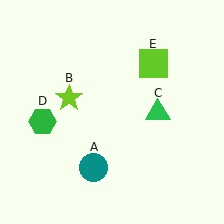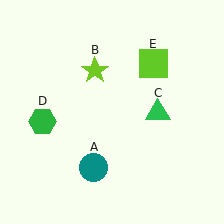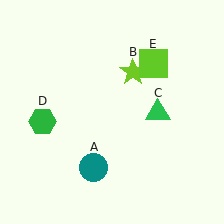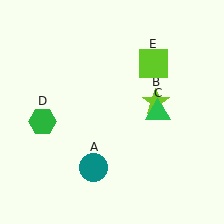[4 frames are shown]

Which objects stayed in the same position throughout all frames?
Teal circle (object A) and green triangle (object C) and green hexagon (object D) and lime square (object E) remained stationary.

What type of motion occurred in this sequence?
The lime star (object B) rotated clockwise around the center of the scene.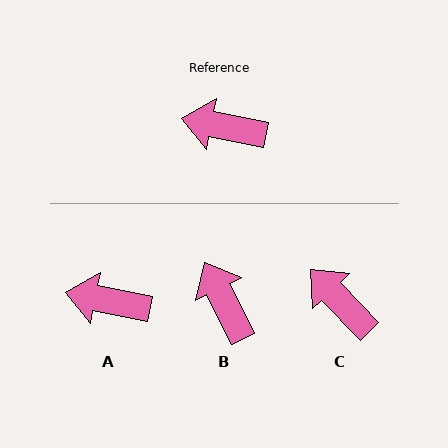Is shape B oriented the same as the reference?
No, it is off by about 52 degrees.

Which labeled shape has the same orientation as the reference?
A.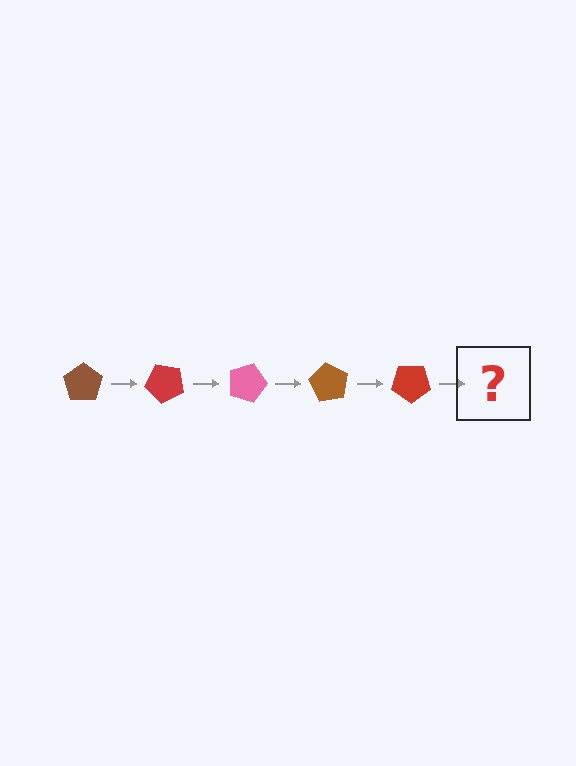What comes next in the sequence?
The next element should be a pink pentagon, rotated 225 degrees from the start.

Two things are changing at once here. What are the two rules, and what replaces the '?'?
The two rules are that it rotates 45 degrees each step and the color cycles through brown, red, and pink. The '?' should be a pink pentagon, rotated 225 degrees from the start.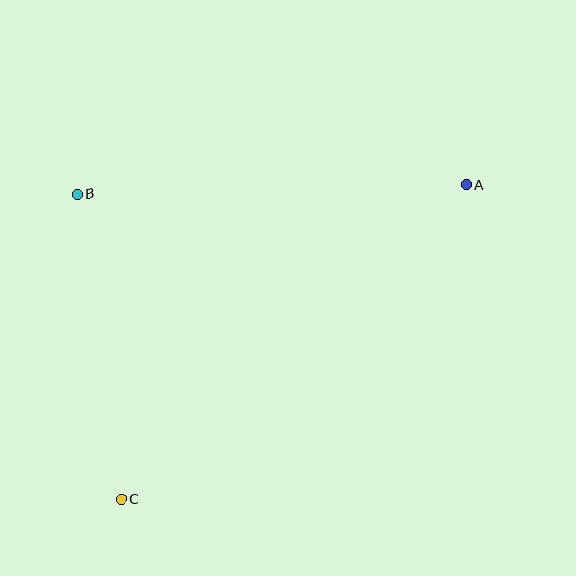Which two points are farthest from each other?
Points A and C are farthest from each other.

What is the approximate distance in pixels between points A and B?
The distance between A and B is approximately 389 pixels.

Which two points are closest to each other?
Points B and C are closest to each other.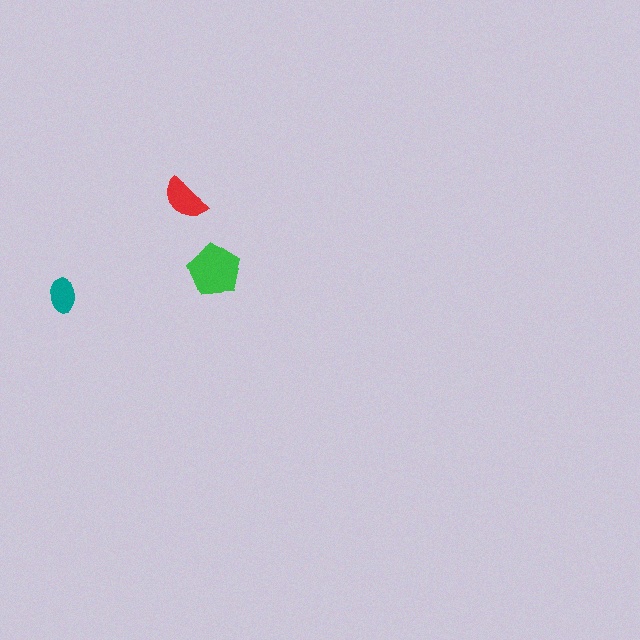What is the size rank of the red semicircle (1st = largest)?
2nd.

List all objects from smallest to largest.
The teal ellipse, the red semicircle, the green pentagon.